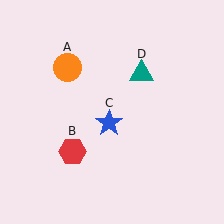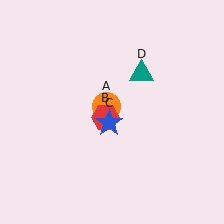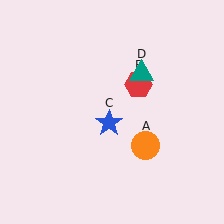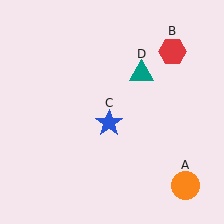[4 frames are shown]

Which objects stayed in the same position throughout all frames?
Blue star (object C) and teal triangle (object D) remained stationary.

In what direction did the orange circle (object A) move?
The orange circle (object A) moved down and to the right.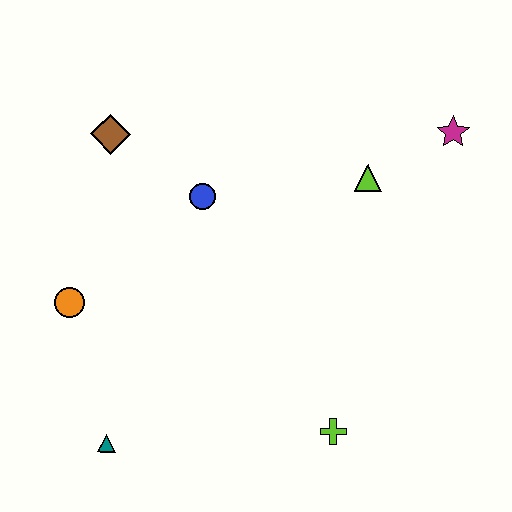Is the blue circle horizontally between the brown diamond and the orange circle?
No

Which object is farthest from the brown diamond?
The lime cross is farthest from the brown diamond.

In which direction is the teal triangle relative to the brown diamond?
The teal triangle is below the brown diamond.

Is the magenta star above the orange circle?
Yes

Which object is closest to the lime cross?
The teal triangle is closest to the lime cross.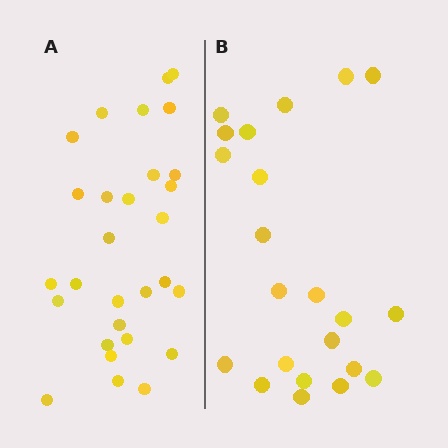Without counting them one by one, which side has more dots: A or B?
Region A (the left region) has more dots.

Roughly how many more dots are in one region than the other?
Region A has roughly 8 or so more dots than region B.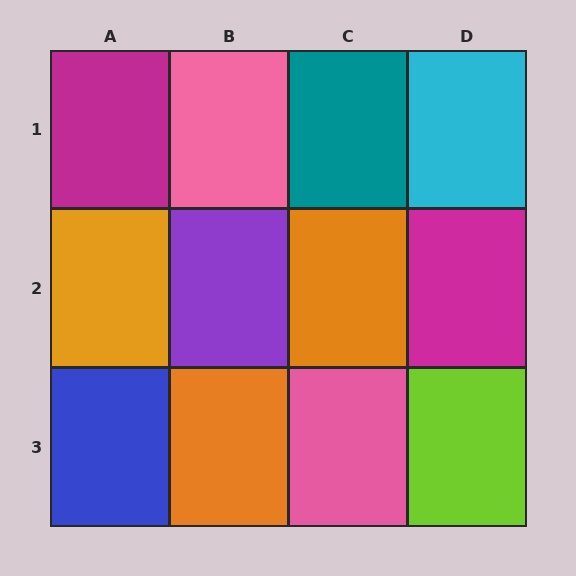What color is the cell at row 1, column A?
Magenta.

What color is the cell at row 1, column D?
Cyan.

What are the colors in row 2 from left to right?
Orange, purple, orange, magenta.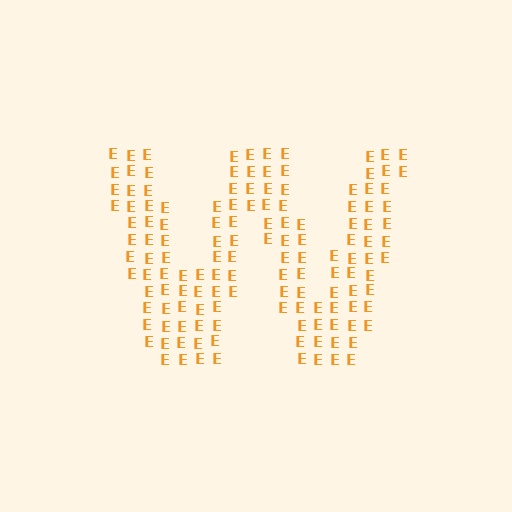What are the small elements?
The small elements are letter E's.